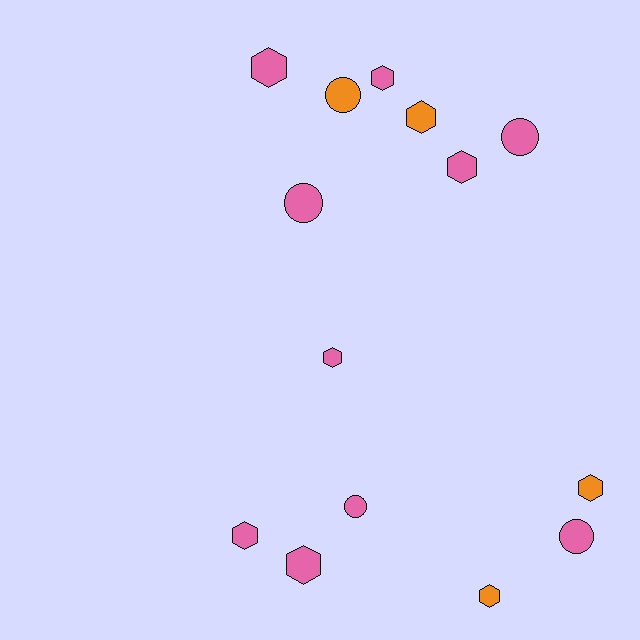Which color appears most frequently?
Pink, with 10 objects.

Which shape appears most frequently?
Hexagon, with 9 objects.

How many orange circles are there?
There is 1 orange circle.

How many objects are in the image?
There are 14 objects.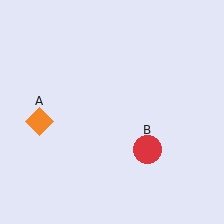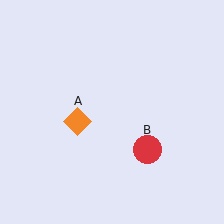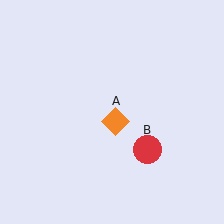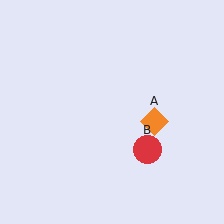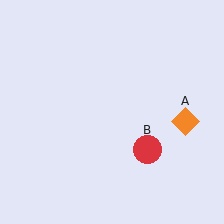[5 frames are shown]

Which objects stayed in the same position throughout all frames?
Red circle (object B) remained stationary.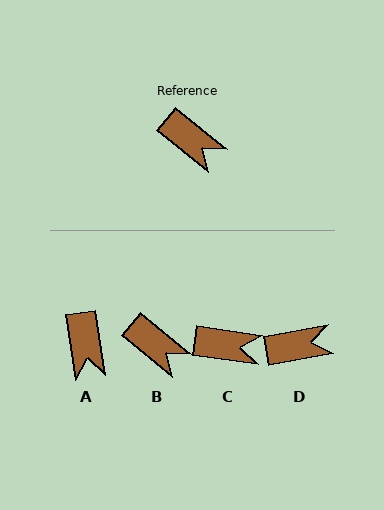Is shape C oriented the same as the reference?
No, it is off by about 31 degrees.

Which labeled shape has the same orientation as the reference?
B.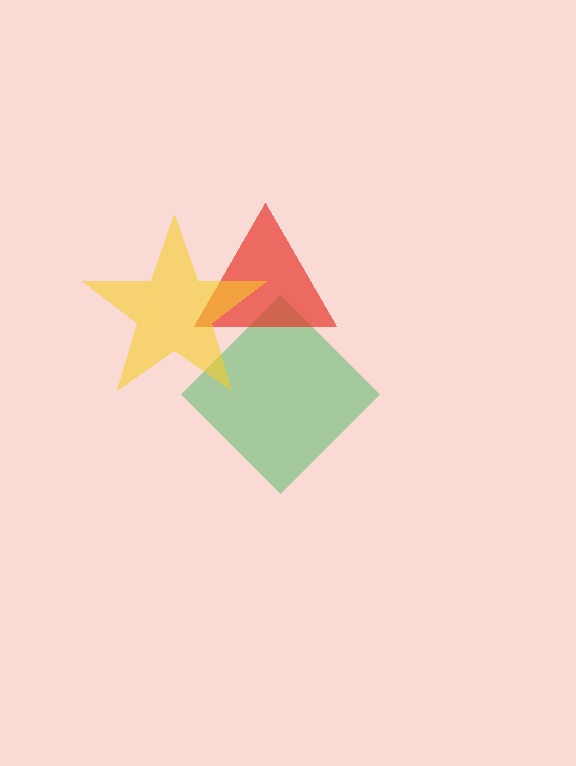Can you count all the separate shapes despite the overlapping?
Yes, there are 3 separate shapes.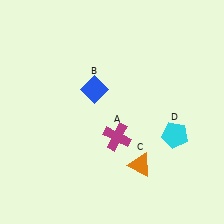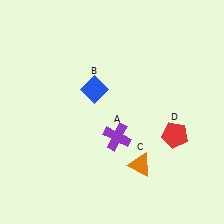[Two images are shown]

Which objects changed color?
A changed from magenta to purple. D changed from cyan to red.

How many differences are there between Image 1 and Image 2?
There are 2 differences between the two images.